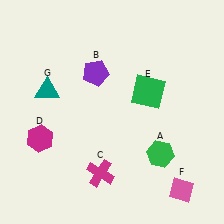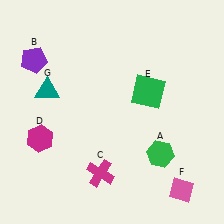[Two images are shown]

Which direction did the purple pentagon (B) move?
The purple pentagon (B) moved left.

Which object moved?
The purple pentagon (B) moved left.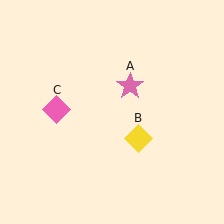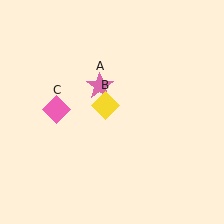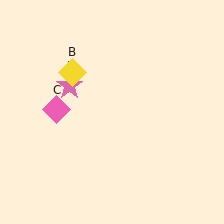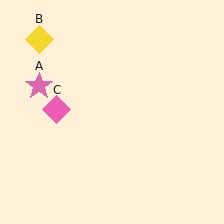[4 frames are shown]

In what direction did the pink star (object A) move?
The pink star (object A) moved left.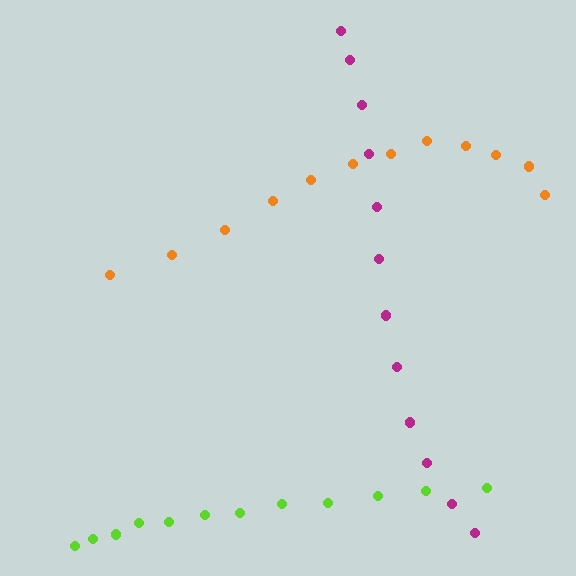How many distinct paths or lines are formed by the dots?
There are 3 distinct paths.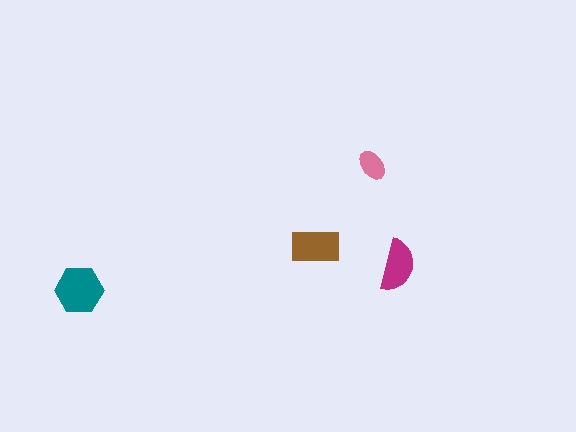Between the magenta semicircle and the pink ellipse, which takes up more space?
The magenta semicircle.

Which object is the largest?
The teal hexagon.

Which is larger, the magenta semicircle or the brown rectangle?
The brown rectangle.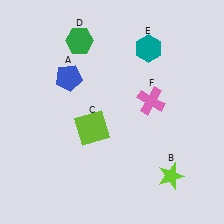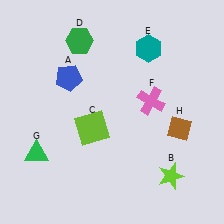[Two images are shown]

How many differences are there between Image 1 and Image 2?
There are 2 differences between the two images.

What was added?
A green triangle (G), a brown diamond (H) were added in Image 2.